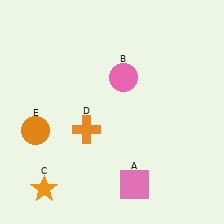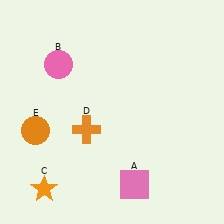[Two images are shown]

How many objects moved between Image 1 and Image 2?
1 object moved between the two images.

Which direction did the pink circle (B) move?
The pink circle (B) moved left.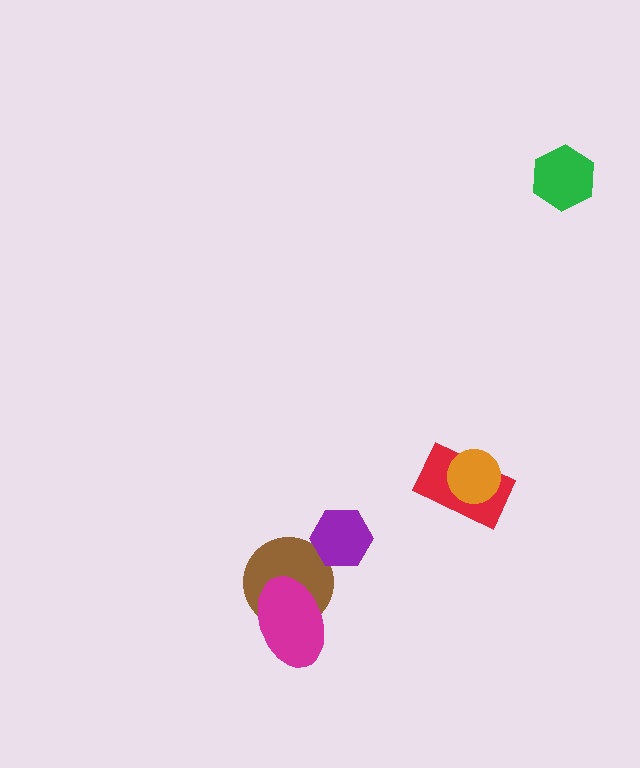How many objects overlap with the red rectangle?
1 object overlaps with the red rectangle.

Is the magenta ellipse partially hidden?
No, no other shape covers it.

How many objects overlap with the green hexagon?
0 objects overlap with the green hexagon.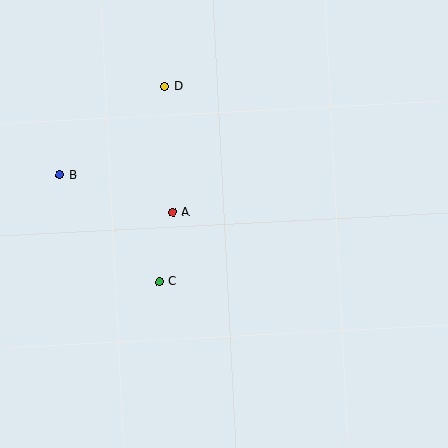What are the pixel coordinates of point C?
Point C is at (159, 282).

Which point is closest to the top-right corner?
Point D is closest to the top-right corner.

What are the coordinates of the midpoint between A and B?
The midpoint between A and B is at (116, 194).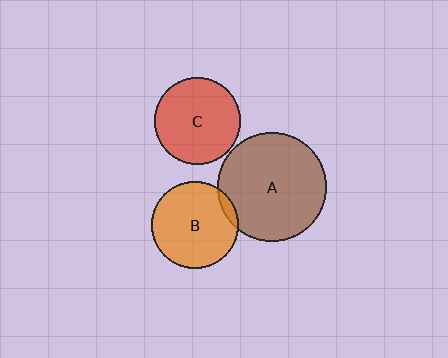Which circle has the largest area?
Circle A (brown).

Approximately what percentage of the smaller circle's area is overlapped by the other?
Approximately 5%.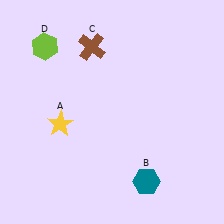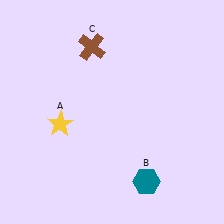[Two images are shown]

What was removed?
The lime hexagon (D) was removed in Image 2.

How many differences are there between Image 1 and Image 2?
There is 1 difference between the two images.